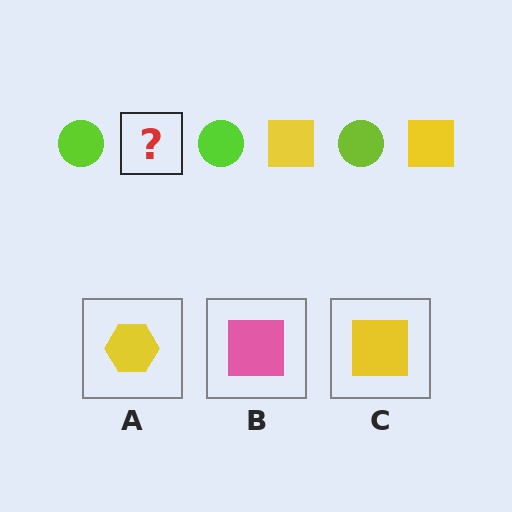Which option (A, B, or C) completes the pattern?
C.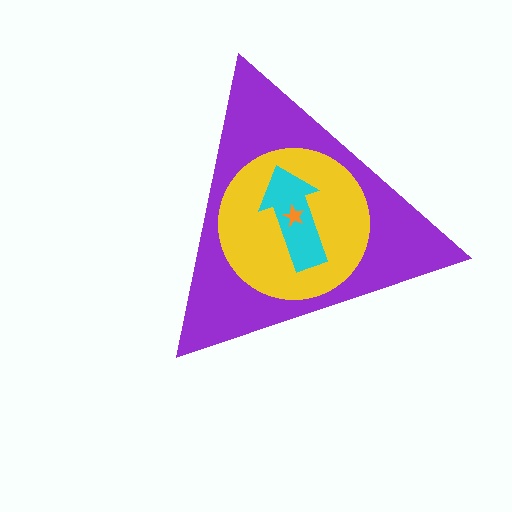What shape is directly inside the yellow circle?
The cyan arrow.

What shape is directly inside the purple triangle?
The yellow circle.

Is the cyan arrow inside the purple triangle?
Yes.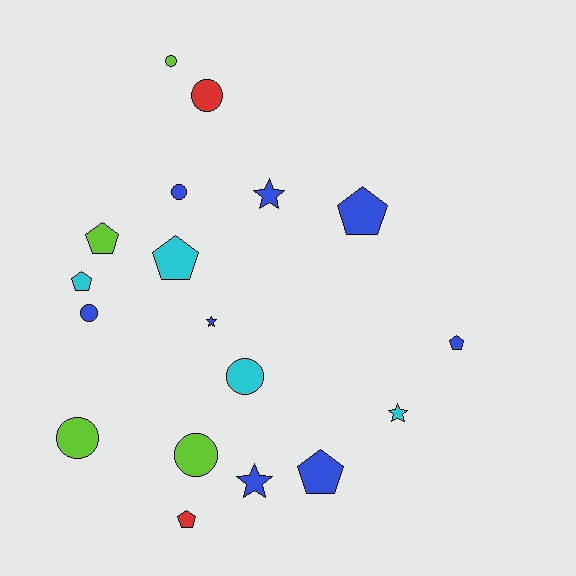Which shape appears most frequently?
Pentagon, with 7 objects.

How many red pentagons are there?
There is 1 red pentagon.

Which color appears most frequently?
Blue, with 8 objects.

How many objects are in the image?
There are 18 objects.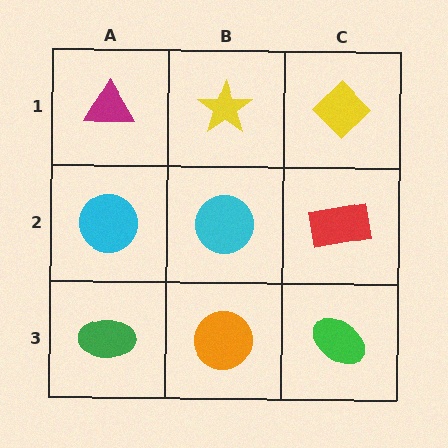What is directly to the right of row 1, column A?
A yellow star.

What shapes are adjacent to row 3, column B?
A cyan circle (row 2, column B), a green ellipse (row 3, column A), a green ellipse (row 3, column C).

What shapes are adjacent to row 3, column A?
A cyan circle (row 2, column A), an orange circle (row 3, column B).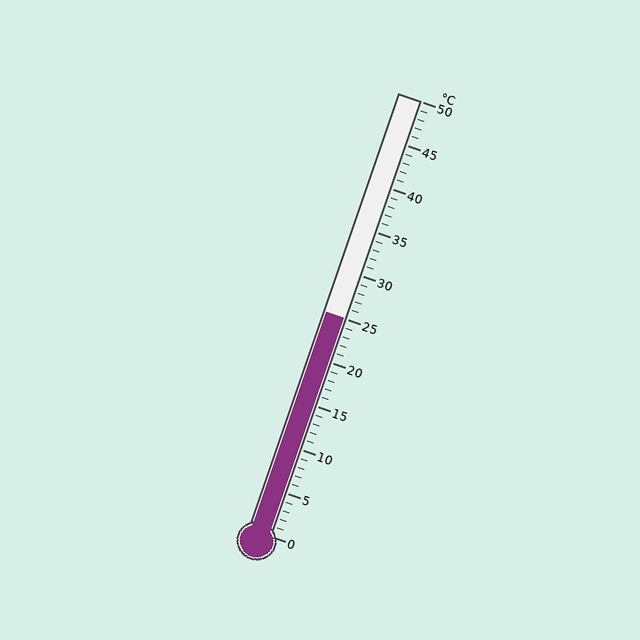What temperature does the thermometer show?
The thermometer shows approximately 25°C.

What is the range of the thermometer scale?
The thermometer scale ranges from 0°C to 50°C.